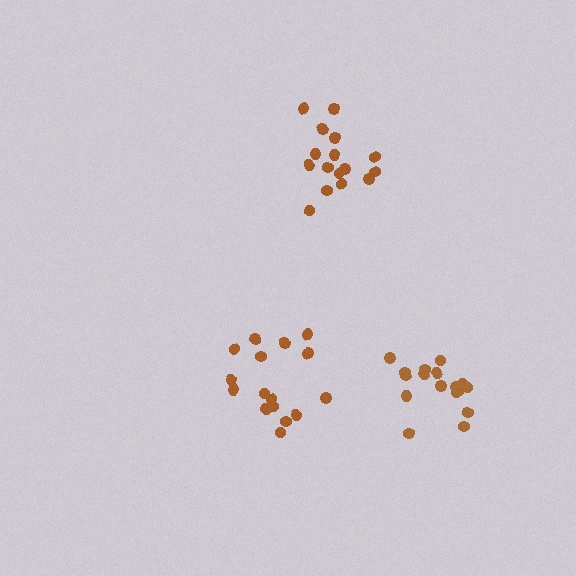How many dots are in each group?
Group 1: 16 dots, Group 2: 17 dots, Group 3: 16 dots (49 total).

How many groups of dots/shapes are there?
There are 3 groups.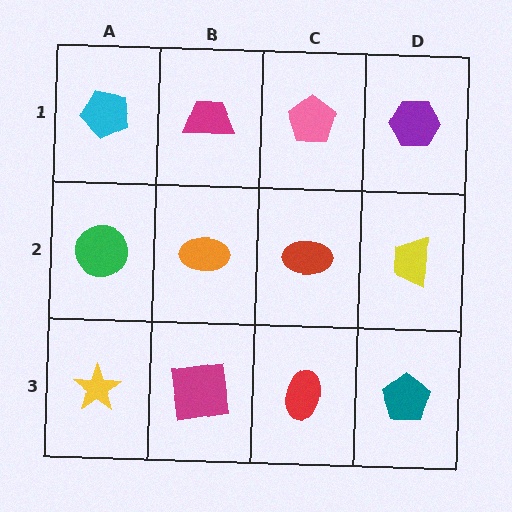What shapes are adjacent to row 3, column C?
A red ellipse (row 2, column C), a magenta square (row 3, column B), a teal pentagon (row 3, column D).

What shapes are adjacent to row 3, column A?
A green circle (row 2, column A), a magenta square (row 3, column B).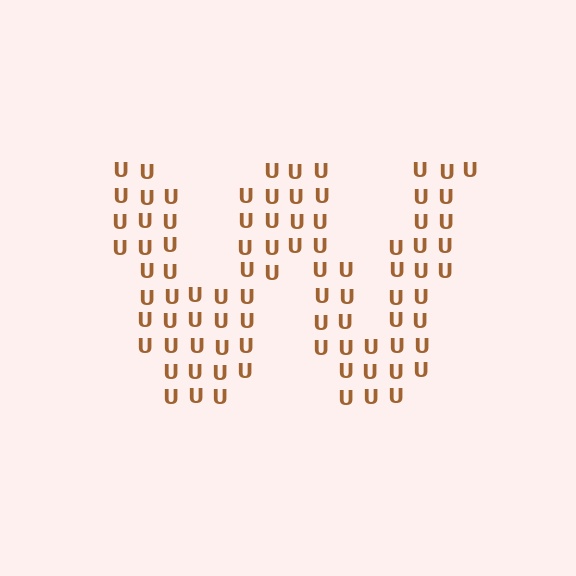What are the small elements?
The small elements are letter U's.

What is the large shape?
The large shape is the letter W.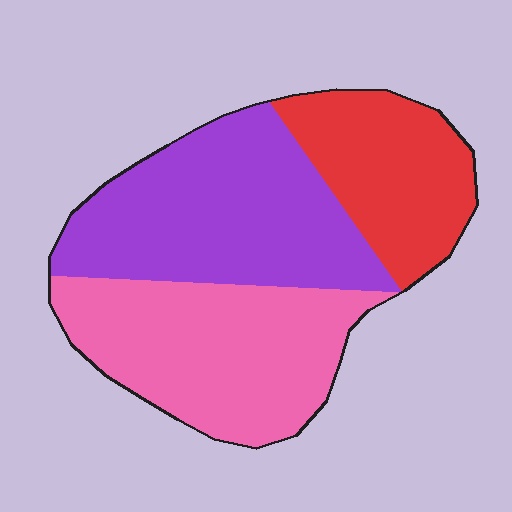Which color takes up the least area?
Red, at roughly 25%.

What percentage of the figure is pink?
Pink covers 37% of the figure.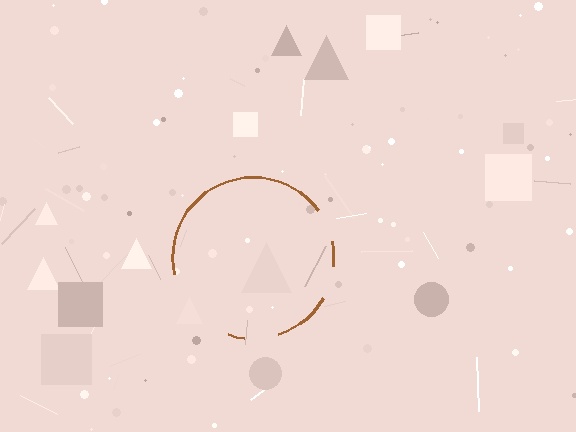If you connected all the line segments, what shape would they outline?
They would outline a circle.